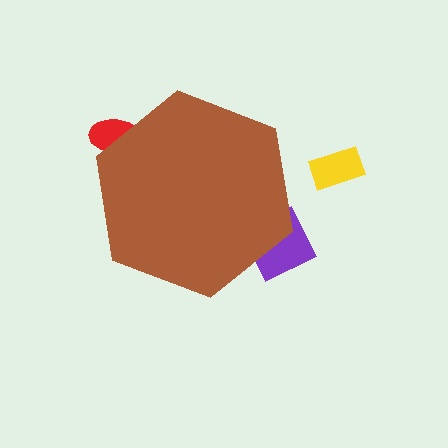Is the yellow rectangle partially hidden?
No, the yellow rectangle is fully visible.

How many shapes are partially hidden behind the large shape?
2 shapes are partially hidden.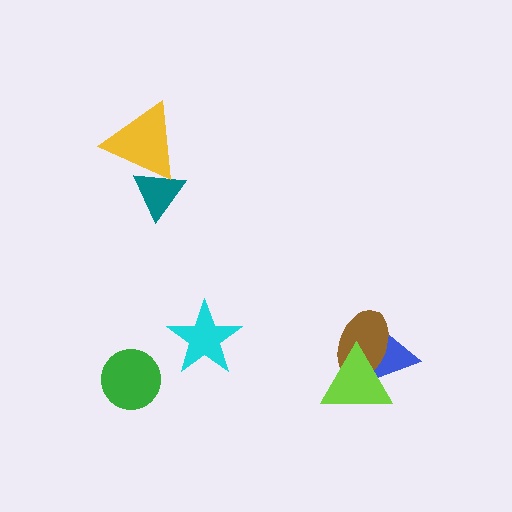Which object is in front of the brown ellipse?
The lime triangle is in front of the brown ellipse.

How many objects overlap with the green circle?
0 objects overlap with the green circle.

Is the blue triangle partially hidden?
Yes, it is partially covered by another shape.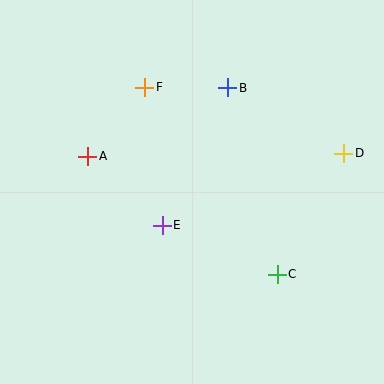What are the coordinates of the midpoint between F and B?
The midpoint between F and B is at (186, 87).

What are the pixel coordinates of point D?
Point D is at (344, 153).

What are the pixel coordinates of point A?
Point A is at (88, 156).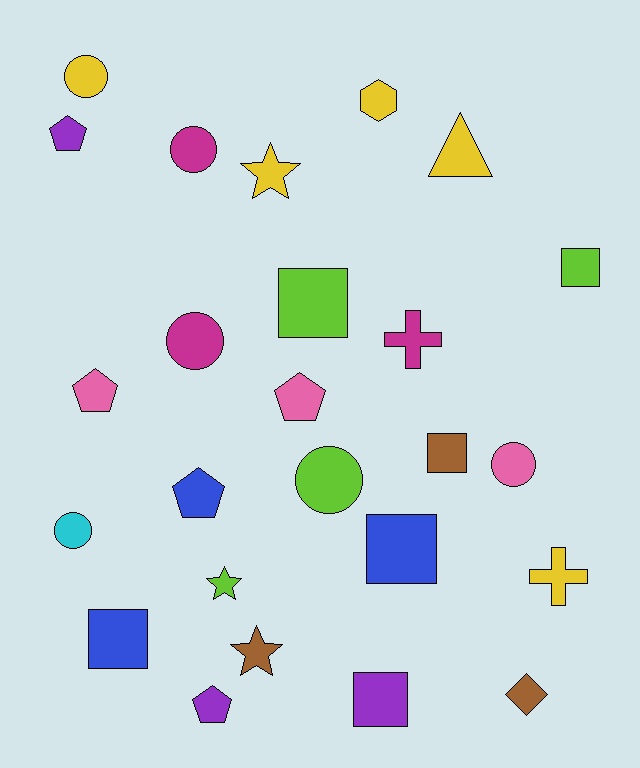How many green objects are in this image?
There are no green objects.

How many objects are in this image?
There are 25 objects.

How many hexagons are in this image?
There is 1 hexagon.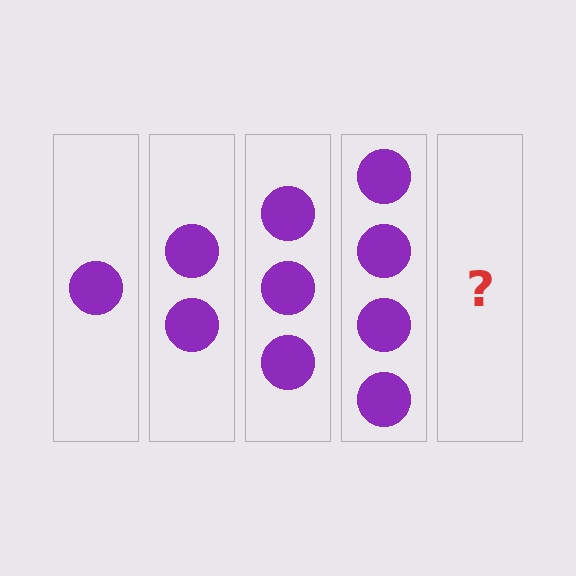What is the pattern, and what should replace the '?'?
The pattern is that each step adds one more circle. The '?' should be 5 circles.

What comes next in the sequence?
The next element should be 5 circles.